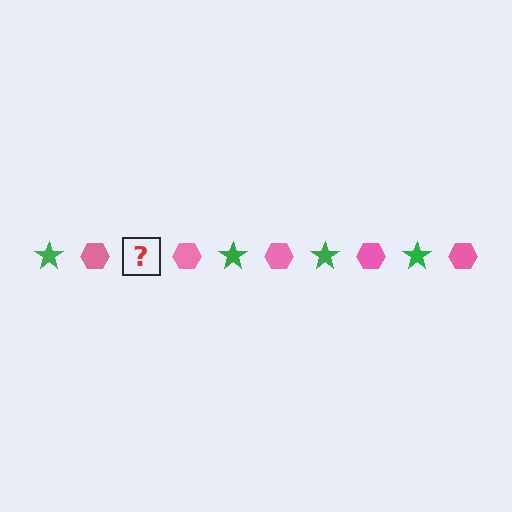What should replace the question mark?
The question mark should be replaced with a green star.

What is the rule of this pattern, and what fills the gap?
The rule is that the pattern alternates between green star and pink hexagon. The gap should be filled with a green star.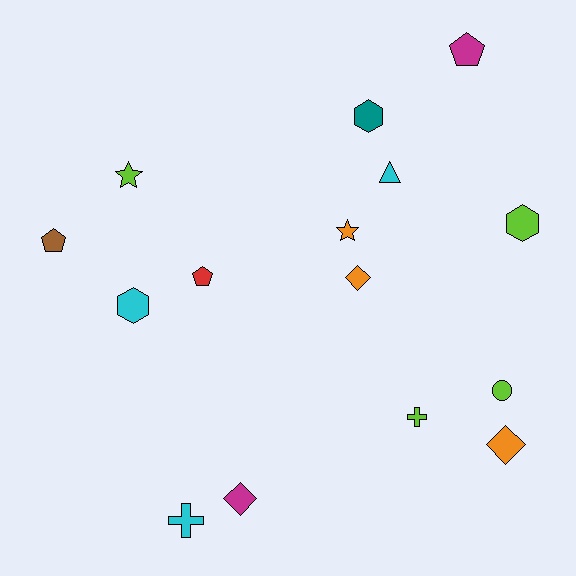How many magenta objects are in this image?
There are 2 magenta objects.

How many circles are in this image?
There is 1 circle.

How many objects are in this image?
There are 15 objects.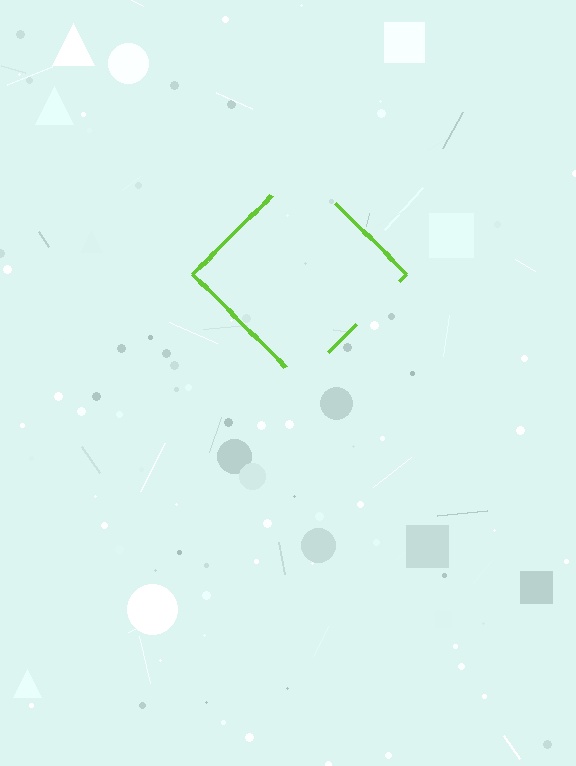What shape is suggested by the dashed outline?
The dashed outline suggests a diamond.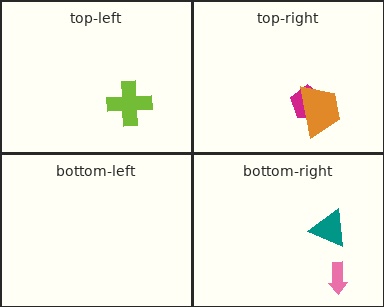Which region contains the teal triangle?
The bottom-right region.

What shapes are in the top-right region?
The magenta pentagon, the orange trapezoid.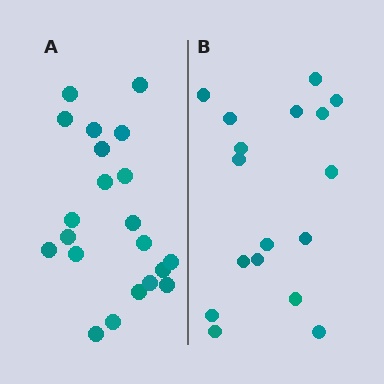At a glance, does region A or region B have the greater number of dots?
Region A (the left region) has more dots.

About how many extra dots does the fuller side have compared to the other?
Region A has about 4 more dots than region B.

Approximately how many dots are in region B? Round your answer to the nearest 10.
About 20 dots. (The exact count is 17, which rounds to 20.)